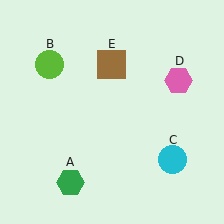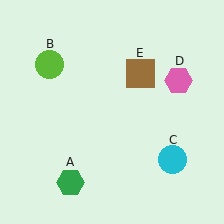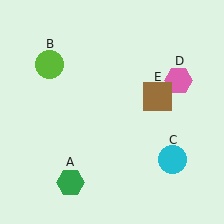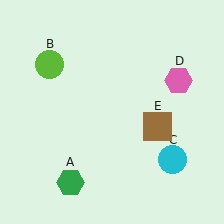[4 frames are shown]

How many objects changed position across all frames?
1 object changed position: brown square (object E).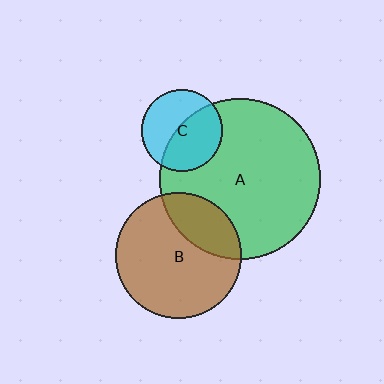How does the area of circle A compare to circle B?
Approximately 1.6 times.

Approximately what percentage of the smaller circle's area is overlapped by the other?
Approximately 25%.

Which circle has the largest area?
Circle A (green).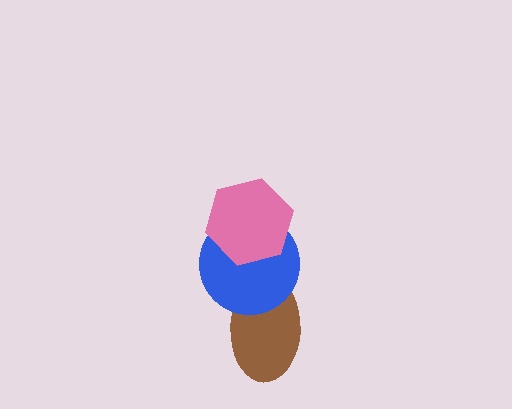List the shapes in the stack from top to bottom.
From top to bottom: the pink hexagon, the blue circle, the brown ellipse.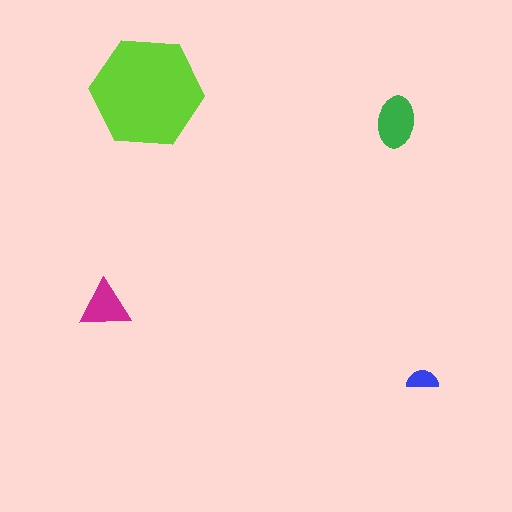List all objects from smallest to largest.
The blue semicircle, the magenta triangle, the green ellipse, the lime hexagon.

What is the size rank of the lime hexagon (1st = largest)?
1st.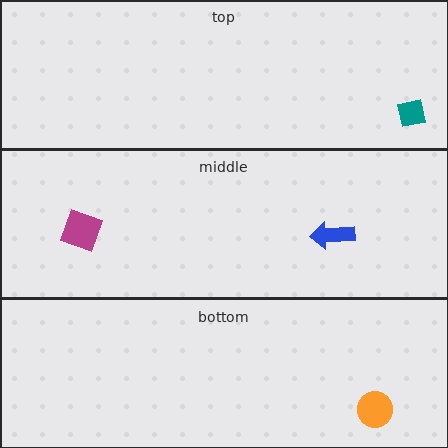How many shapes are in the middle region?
2.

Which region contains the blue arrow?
The middle region.